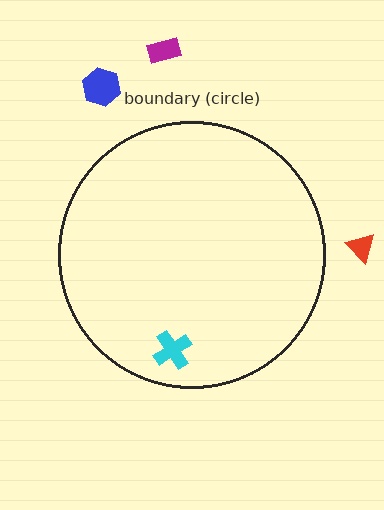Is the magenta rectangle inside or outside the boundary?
Outside.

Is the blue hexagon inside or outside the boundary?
Outside.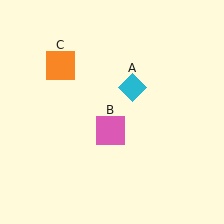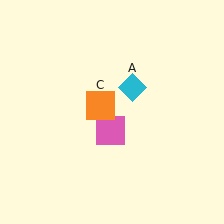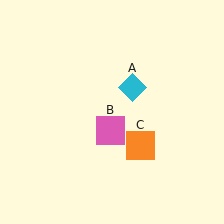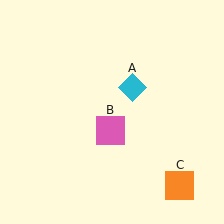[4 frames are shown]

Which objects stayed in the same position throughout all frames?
Cyan diamond (object A) and pink square (object B) remained stationary.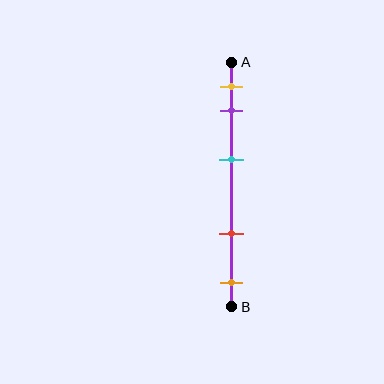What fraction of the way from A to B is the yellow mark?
The yellow mark is approximately 10% (0.1) of the way from A to B.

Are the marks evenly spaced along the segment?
No, the marks are not evenly spaced.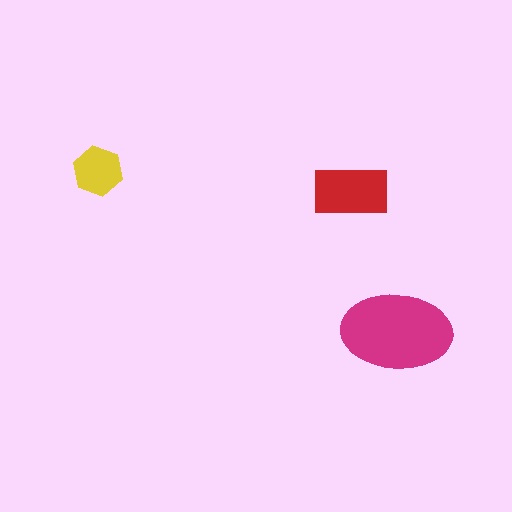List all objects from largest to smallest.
The magenta ellipse, the red rectangle, the yellow hexagon.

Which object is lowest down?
The magenta ellipse is bottommost.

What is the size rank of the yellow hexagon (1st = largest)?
3rd.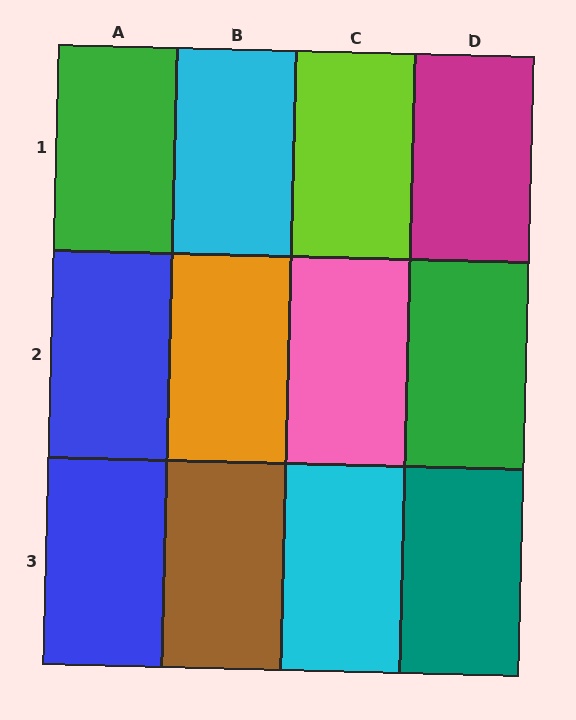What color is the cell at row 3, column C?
Cyan.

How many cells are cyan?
2 cells are cyan.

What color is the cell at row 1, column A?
Green.